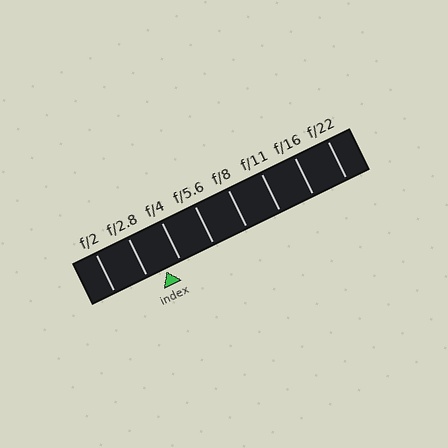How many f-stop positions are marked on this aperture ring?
There are 8 f-stop positions marked.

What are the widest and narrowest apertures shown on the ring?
The widest aperture shown is f/2 and the narrowest is f/22.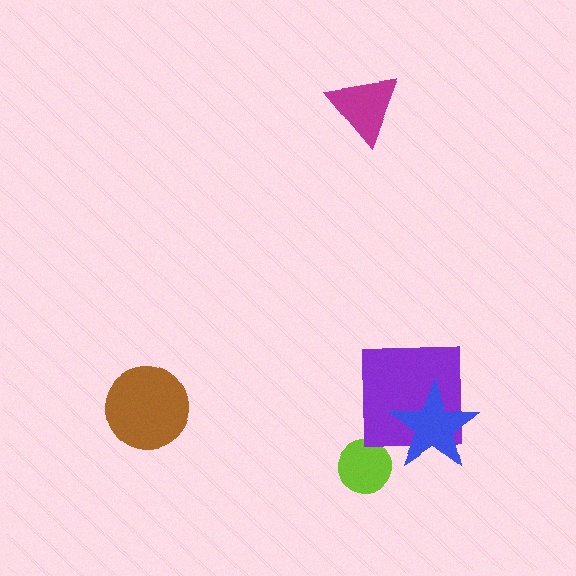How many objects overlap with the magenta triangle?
0 objects overlap with the magenta triangle.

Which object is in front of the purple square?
The blue star is in front of the purple square.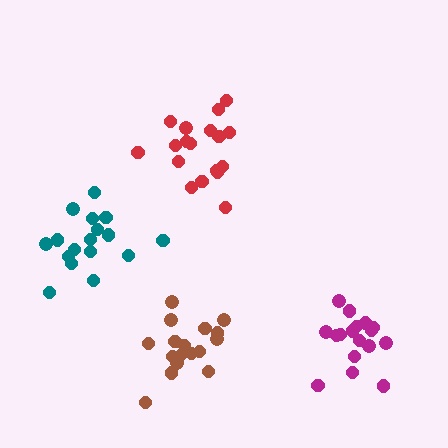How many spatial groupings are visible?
There are 4 spatial groupings.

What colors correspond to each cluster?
The clusters are colored: magenta, teal, red, brown.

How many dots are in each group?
Group 1: 17 dots, Group 2: 17 dots, Group 3: 18 dots, Group 4: 17 dots (69 total).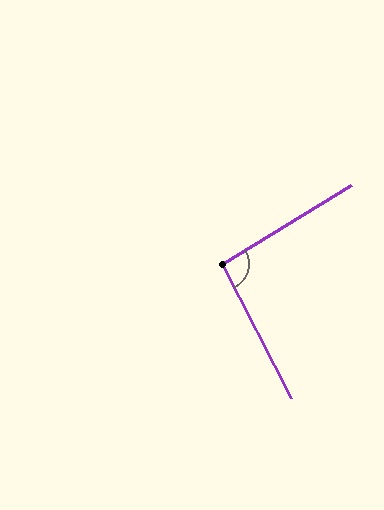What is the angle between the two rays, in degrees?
Approximately 95 degrees.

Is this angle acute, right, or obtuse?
It is approximately a right angle.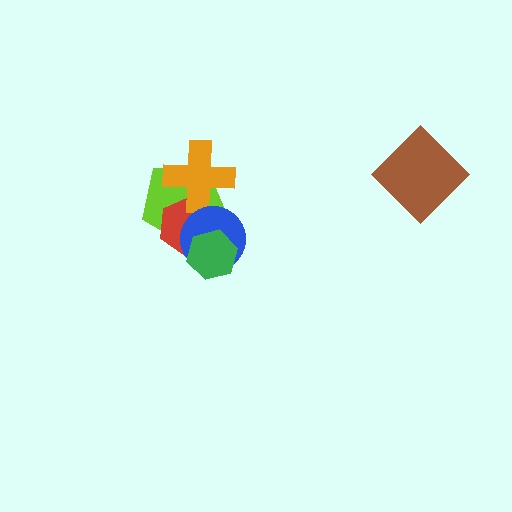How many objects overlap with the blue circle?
3 objects overlap with the blue circle.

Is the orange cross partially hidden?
No, no other shape covers it.